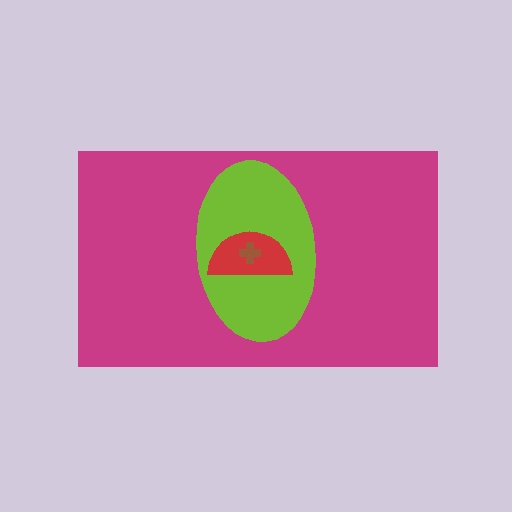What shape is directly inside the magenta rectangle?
The lime ellipse.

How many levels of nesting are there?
4.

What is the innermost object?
The brown cross.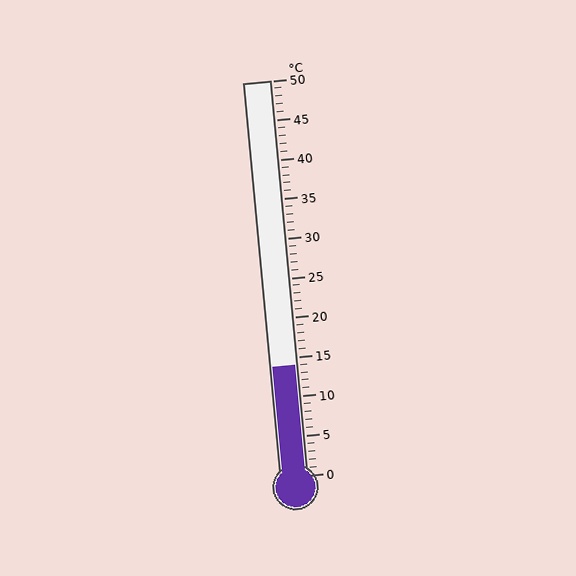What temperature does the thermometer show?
The thermometer shows approximately 14°C.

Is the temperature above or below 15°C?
The temperature is below 15°C.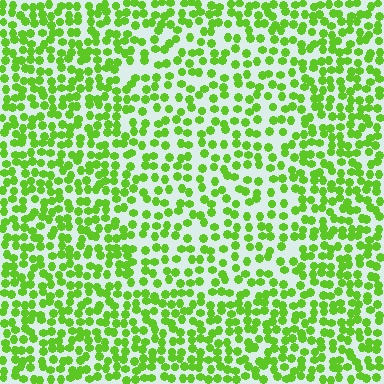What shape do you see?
I see a rectangle.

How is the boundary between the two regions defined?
The boundary is defined by a change in element density (approximately 1.5x ratio). All elements are the same color, size, and shape.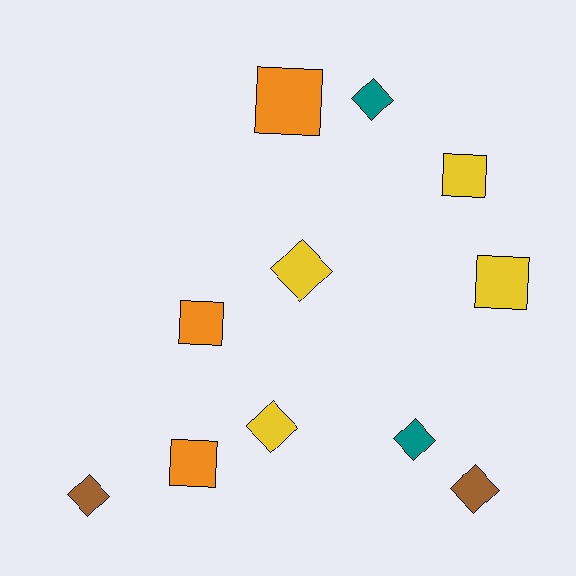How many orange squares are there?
There are 3 orange squares.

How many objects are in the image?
There are 11 objects.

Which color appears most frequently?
Yellow, with 4 objects.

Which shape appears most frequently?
Diamond, with 6 objects.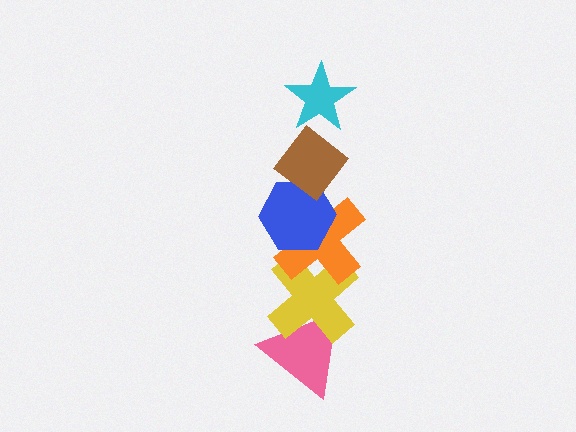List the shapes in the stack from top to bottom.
From top to bottom: the cyan star, the brown diamond, the blue hexagon, the orange cross, the yellow cross, the pink triangle.